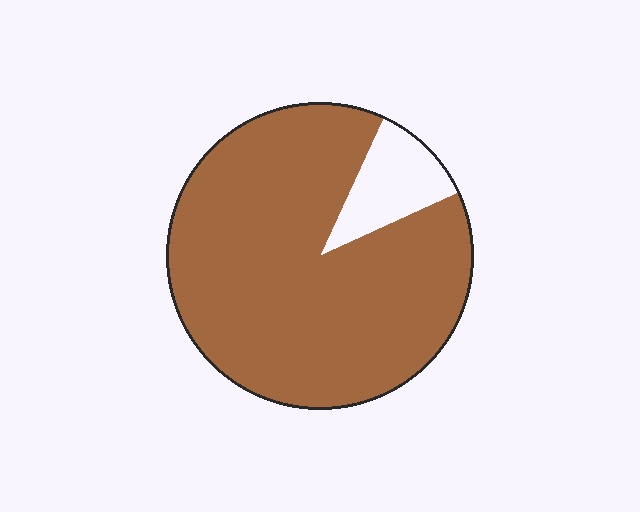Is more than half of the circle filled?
Yes.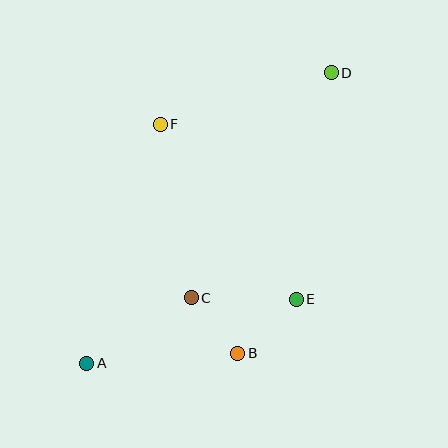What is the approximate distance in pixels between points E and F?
The distance between E and F is approximately 222 pixels.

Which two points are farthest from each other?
Points A and D are farthest from each other.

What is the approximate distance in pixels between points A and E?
The distance between A and E is approximately 219 pixels.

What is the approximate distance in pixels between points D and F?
The distance between D and F is approximately 179 pixels.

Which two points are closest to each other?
Points B and C are closest to each other.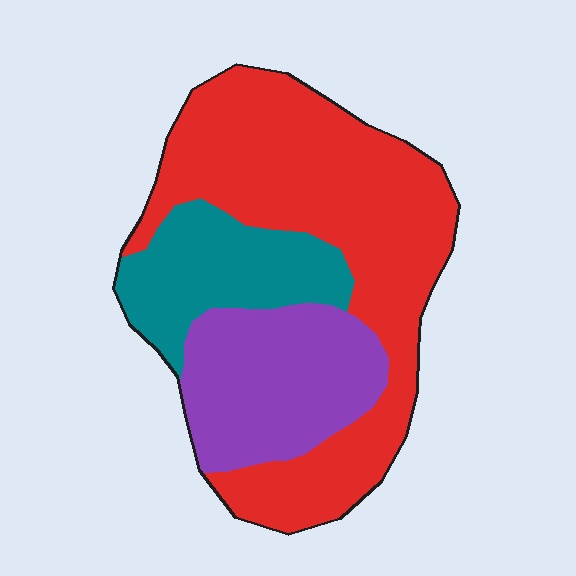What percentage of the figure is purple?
Purple takes up about one quarter (1/4) of the figure.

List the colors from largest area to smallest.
From largest to smallest: red, purple, teal.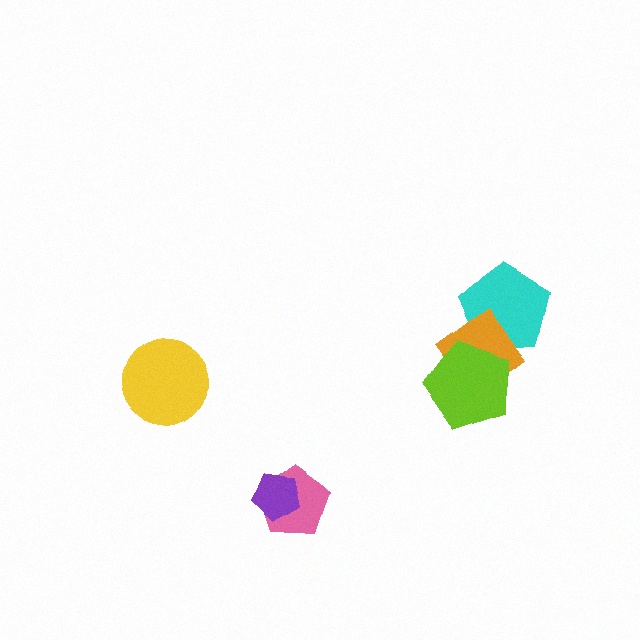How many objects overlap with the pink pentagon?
1 object overlaps with the pink pentagon.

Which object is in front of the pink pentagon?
The purple pentagon is in front of the pink pentagon.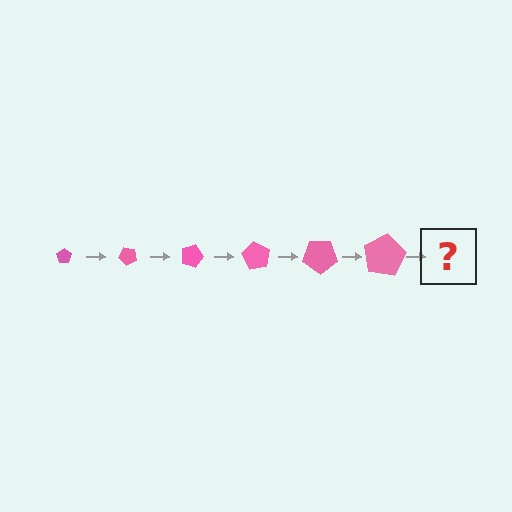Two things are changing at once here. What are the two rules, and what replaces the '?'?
The two rules are that the pentagon grows larger each step and it rotates 45 degrees each step. The '?' should be a pentagon, larger than the previous one and rotated 270 degrees from the start.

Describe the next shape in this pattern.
It should be a pentagon, larger than the previous one and rotated 270 degrees from the start.